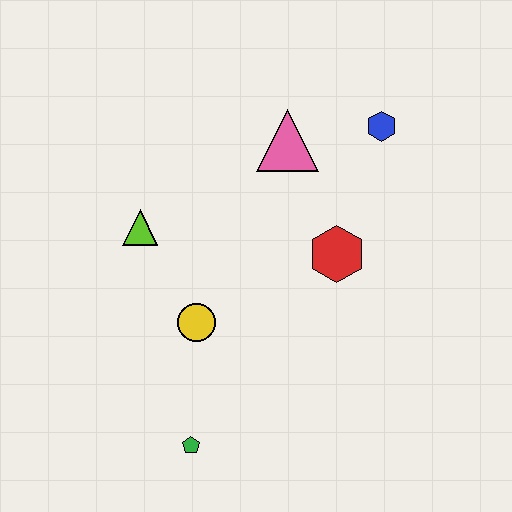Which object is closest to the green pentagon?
The yellow circle is closest to the green pentagon.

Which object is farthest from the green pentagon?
The blue hexagon is farthest from the green pentagon.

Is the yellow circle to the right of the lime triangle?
Yes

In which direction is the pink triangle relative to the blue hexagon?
The pink triangle is to the left of the blue hexagon.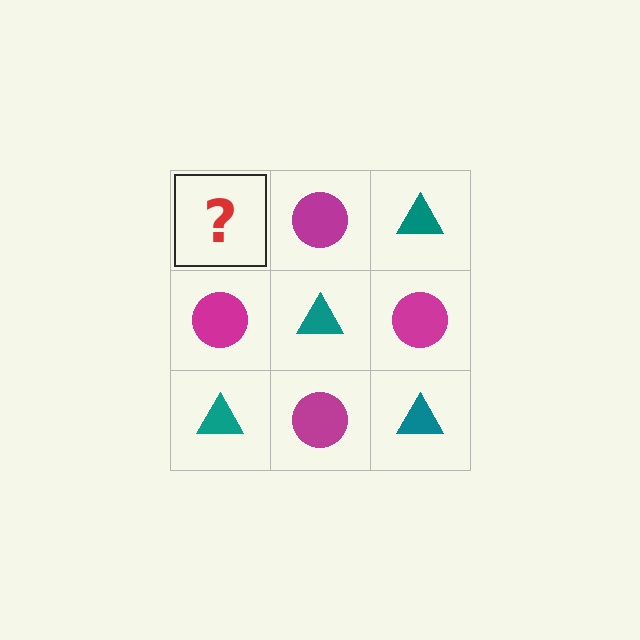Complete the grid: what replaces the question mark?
The question mark should be replaced with a teal triangle.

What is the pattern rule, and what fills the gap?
The rule is that it alternates teal triangle and magenta circle in a checkerboard pattern. The gap should be filled with a teal triangle.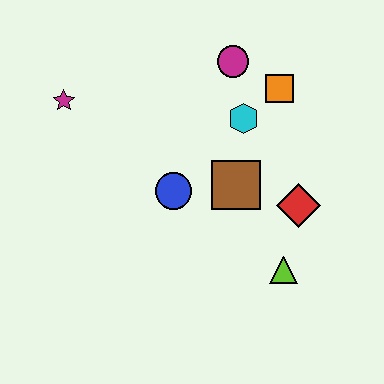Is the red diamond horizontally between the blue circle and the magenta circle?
No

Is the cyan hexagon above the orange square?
No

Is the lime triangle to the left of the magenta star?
No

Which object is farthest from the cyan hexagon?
The magenta star is farthest from the cyan hexagon.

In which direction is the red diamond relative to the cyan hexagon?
The red diamond is below the cyan hexagon.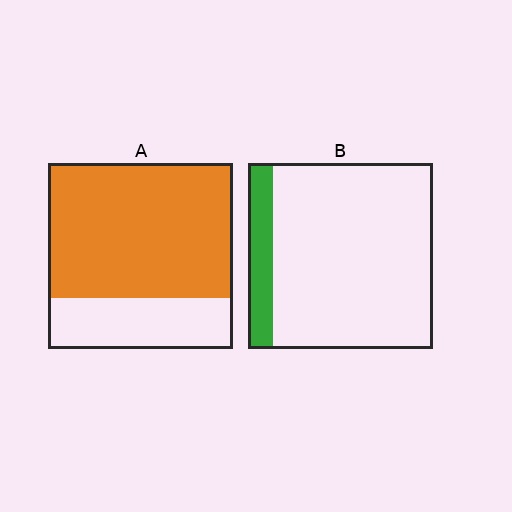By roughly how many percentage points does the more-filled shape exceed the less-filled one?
By roughly 60 percentage points (A over B).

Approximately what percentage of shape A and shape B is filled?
A is approximately 75% and B is approximately 15%.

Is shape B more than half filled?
No.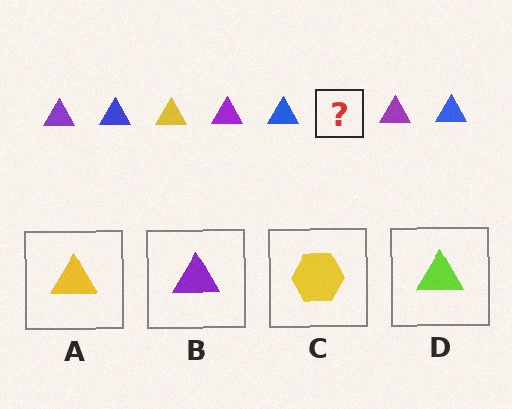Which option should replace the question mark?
Option A.